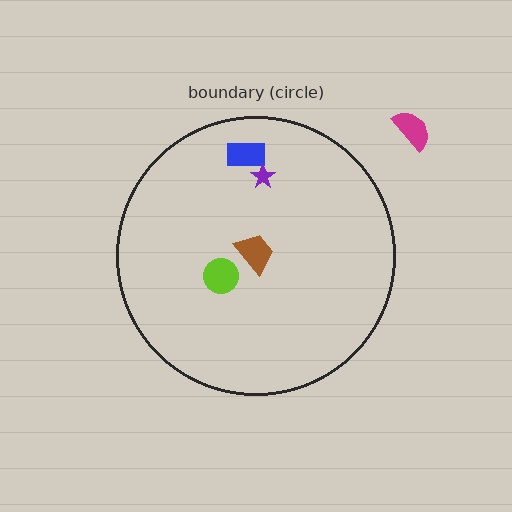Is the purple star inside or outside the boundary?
Inside.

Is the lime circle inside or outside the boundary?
Inside.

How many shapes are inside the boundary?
4 inside, 1 outside.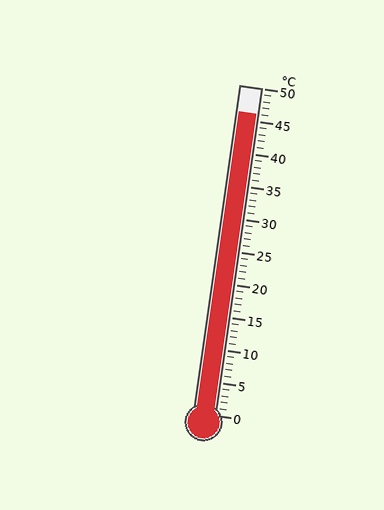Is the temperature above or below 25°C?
The temperature is above 25°C.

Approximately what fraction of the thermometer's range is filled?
The thermometer is filled to approximately 90% of its range.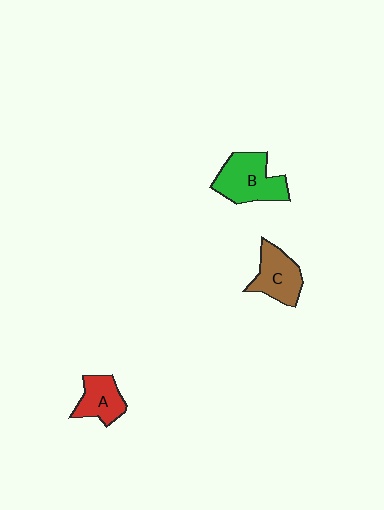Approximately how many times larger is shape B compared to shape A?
Approximately 1.5 times.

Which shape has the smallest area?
Shape A (red).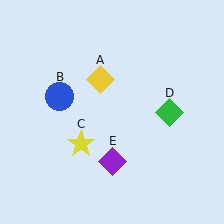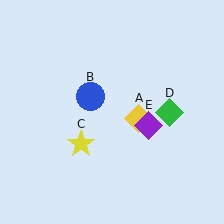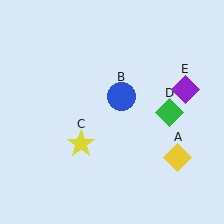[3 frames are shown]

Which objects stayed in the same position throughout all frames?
Yellow star (object C) and green diamond (object D) remained stationary.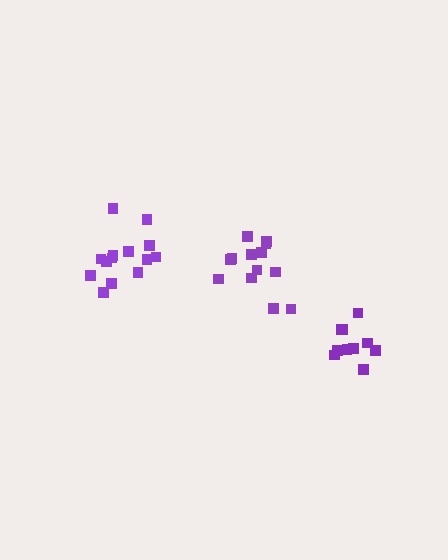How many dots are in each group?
Group 1: 13 dots, Group 2: 14 dots, Group 3: 10 dots (37 total).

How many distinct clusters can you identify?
There are 3 distinct clusters.